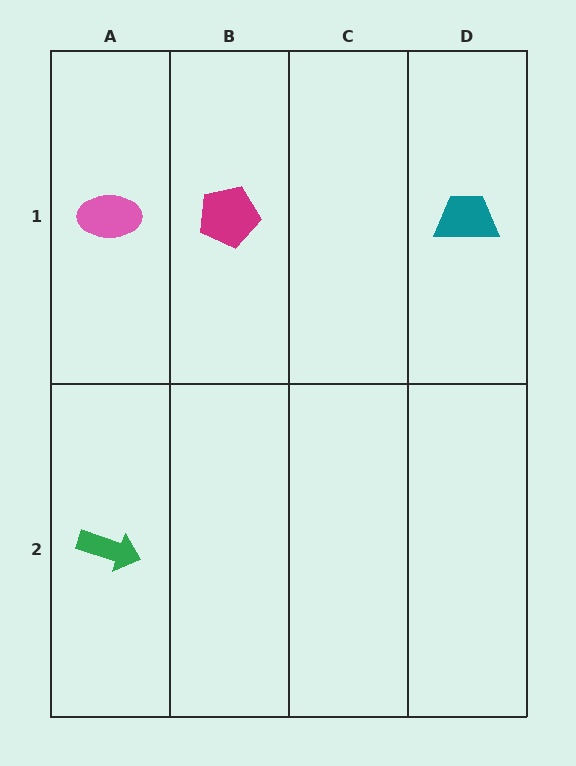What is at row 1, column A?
A pink ellipse.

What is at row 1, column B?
A magenta pentagon.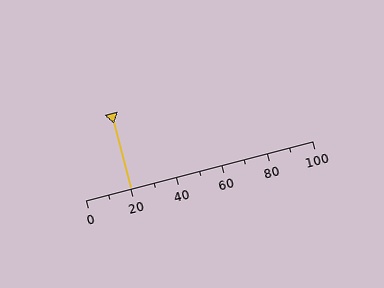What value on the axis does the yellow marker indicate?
The marker indicates approximately 20.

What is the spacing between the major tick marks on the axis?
The major ticks are spaced 20 apart.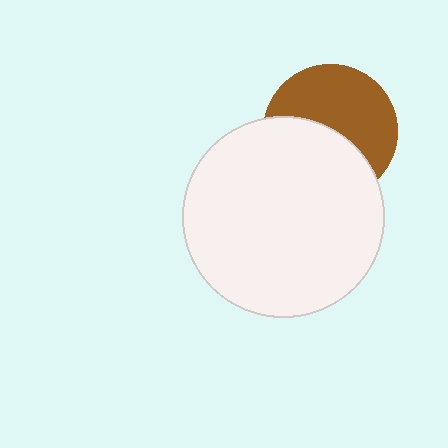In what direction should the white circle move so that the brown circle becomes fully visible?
The white circle should move down. That is the shortest direction to clear the overlap and leave the brown circle fully visible.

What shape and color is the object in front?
The object in front is a white circle.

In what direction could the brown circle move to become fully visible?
The brown circle could move up. That would shift it out from behind the white circle entirely.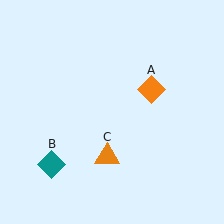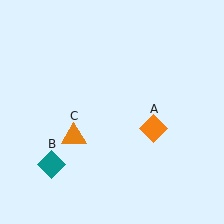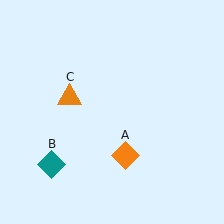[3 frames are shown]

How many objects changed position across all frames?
2 objects changed position: orange diamond (object A), orange triangle (object C).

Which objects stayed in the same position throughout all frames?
Teal diamond (object B) remained stationary.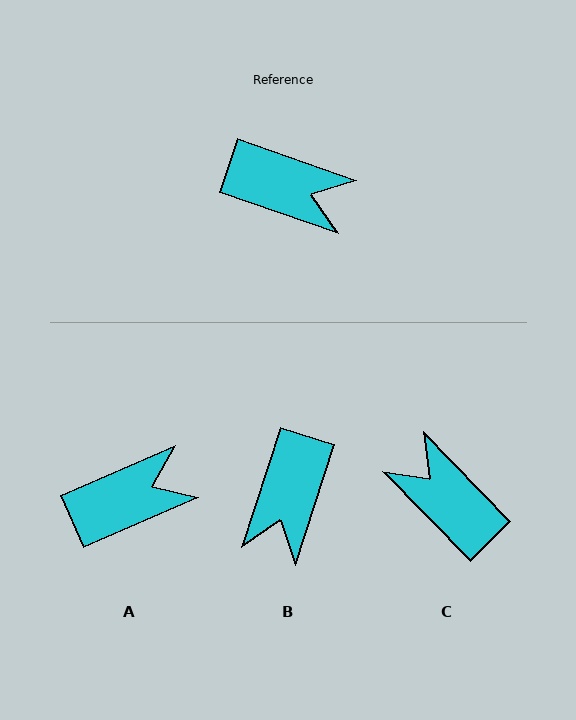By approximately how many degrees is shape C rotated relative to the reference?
Approximately 153 degrees counter-clockwise.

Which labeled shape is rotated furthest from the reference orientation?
C, about 153 degrees away.